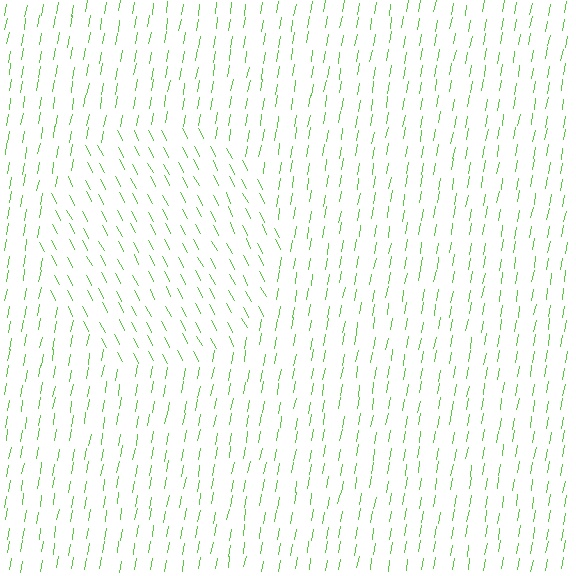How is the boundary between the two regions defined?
The boundary is defined purely by a change in line orientation (approximately 37 degrees difference). All lines are the same color and thickness.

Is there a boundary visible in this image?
Yes, there is a texture boundary formed by a change in line orientation.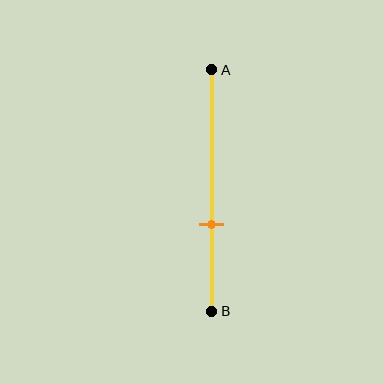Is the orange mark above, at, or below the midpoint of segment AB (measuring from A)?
The orange mark is below the midpoint of segment AB.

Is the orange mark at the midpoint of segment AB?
No, the mark is at about 65% from A, not at the 50% midpoint.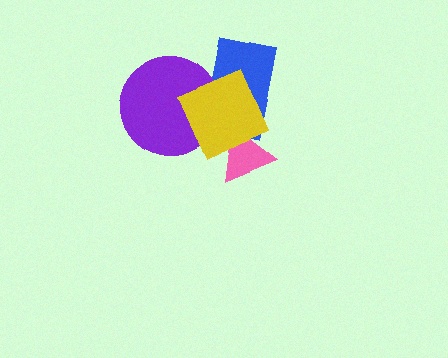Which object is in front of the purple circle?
The yellow diamond is in front of the purple circle.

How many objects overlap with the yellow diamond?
3 objects overlap with the yellow diamond.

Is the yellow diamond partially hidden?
No, no other shape covers it.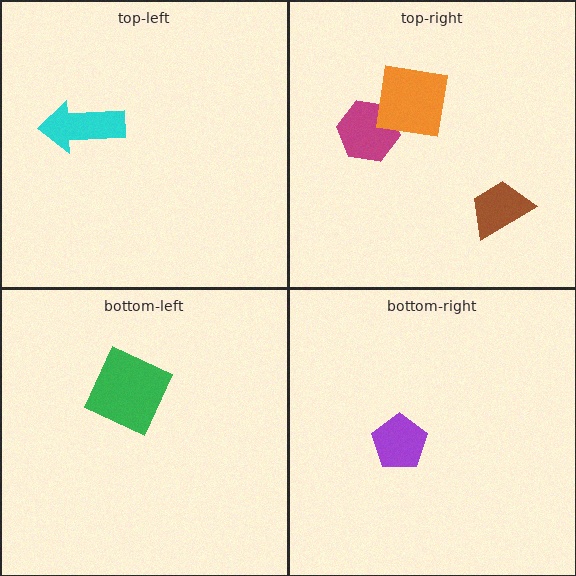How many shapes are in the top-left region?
1.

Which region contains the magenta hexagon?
The top-right region.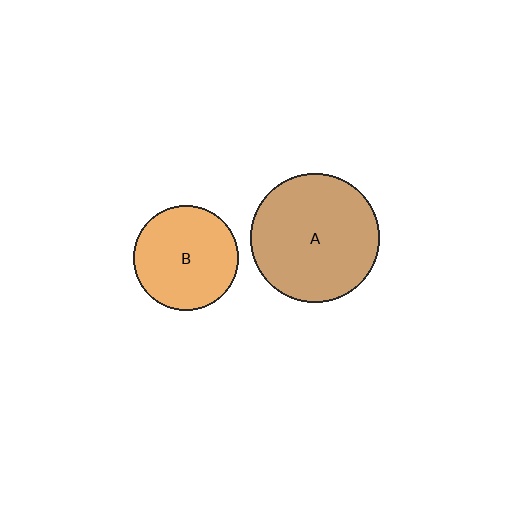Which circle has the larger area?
Circle A (brown).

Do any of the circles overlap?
No, none of the circles overlap.